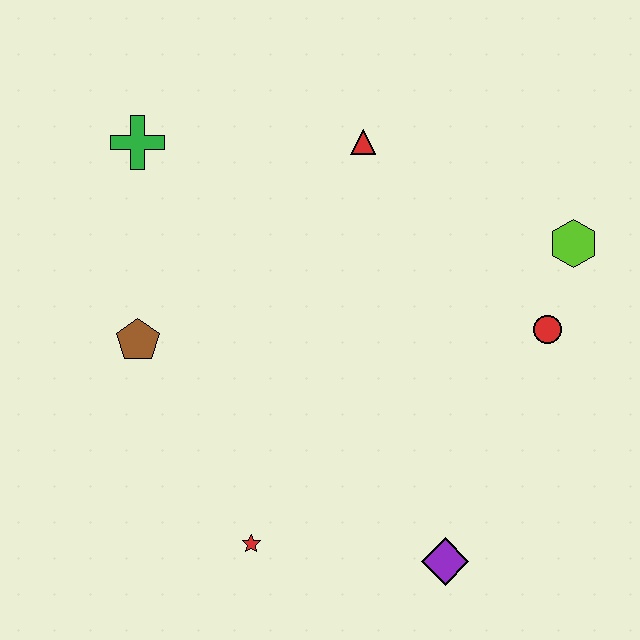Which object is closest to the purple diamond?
The red star is closest to the purple diamond.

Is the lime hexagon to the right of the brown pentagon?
Yes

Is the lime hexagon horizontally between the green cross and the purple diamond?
No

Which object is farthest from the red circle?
The green cross is farthest from the red circle.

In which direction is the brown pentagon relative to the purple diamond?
The brown pentagon is to the left of the purple diamond.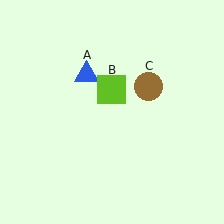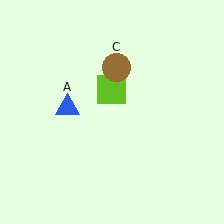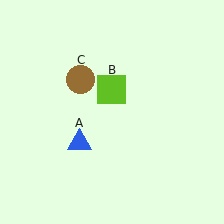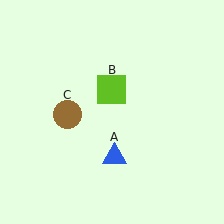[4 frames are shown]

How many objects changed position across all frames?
2 objects changed position: blue triangle (object A), brown circle (object C).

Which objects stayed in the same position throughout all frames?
Lime square (object B) remained stationary.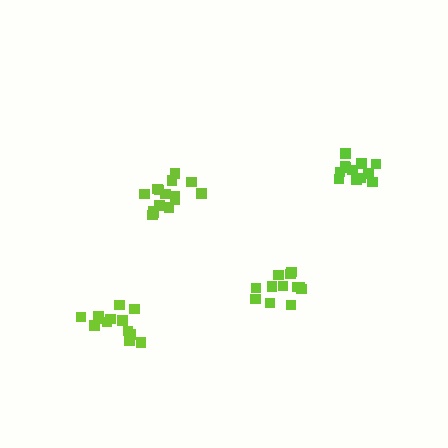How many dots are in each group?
Group 1: 13 dots, Group 2: 12 dots, Group 3: 16 dots, Group 4: 12 dots (53 total).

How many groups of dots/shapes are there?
There are 4 groups.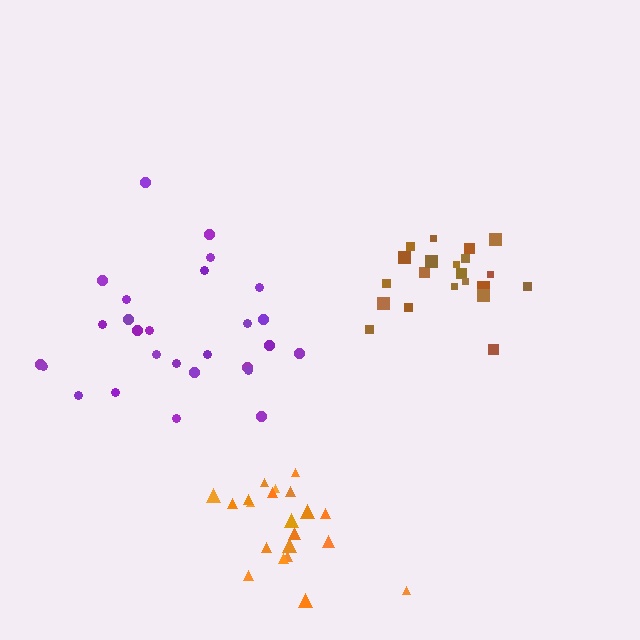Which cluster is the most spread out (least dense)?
Purple.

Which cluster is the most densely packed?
Brown.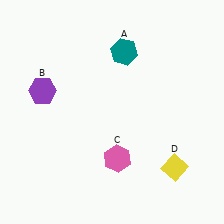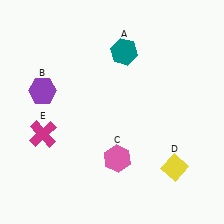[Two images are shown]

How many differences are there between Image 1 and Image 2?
There is 1 difference between the two images.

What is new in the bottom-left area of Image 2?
A magenta cross (E) was added in the bottom-left area of Image 2.